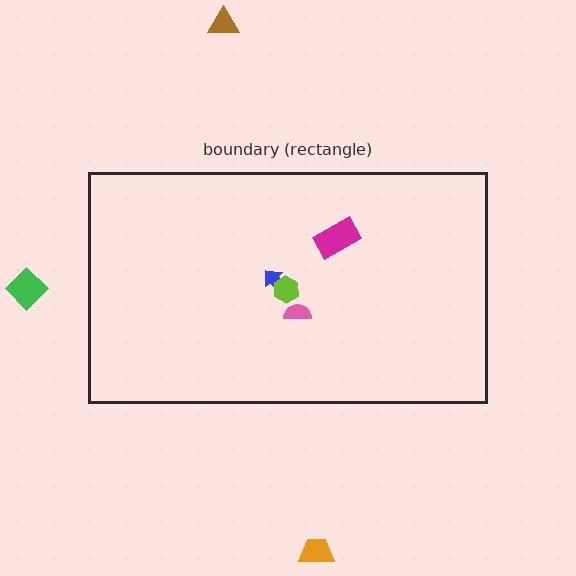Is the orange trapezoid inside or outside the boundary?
Outside.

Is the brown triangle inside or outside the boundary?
Outside.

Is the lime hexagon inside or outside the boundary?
Inside.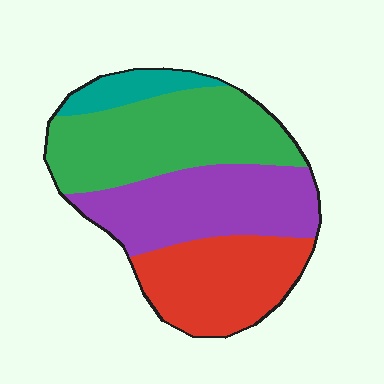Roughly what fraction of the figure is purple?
Purple covers 31% of the figure.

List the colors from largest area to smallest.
From largest to smallest: green, purple, red, teal.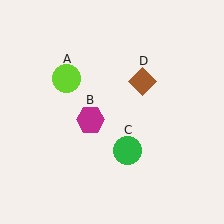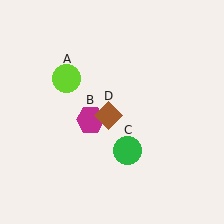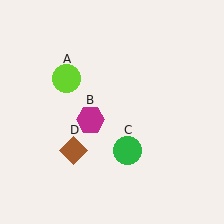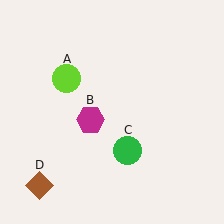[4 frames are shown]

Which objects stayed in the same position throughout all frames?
Lime circle (object A) and magenta hexagon (object B) and green circle (object C) remained stationary.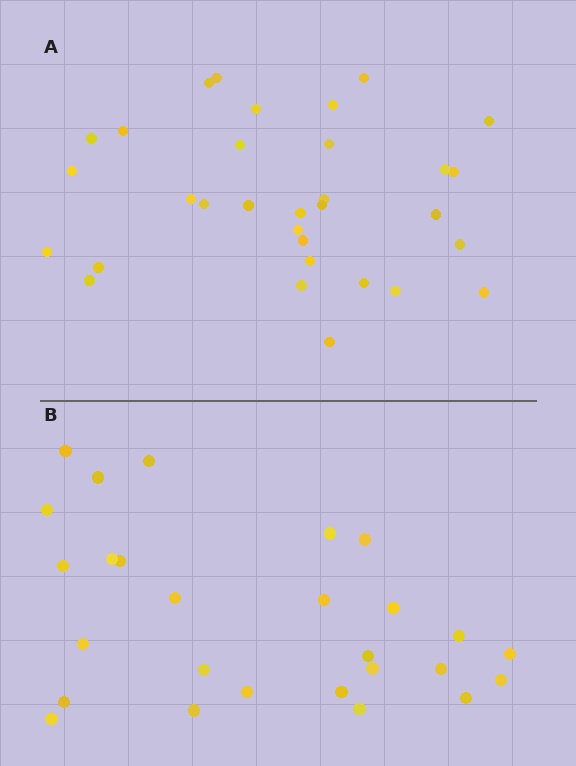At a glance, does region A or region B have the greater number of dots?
Region A (the top region) has more dots.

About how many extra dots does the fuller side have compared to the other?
Region A has about 5 more dots than region B.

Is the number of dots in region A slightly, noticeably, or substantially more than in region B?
Region A has only slightly more — the two regions are fairly close. The ratio is roughly 1.2 to 1.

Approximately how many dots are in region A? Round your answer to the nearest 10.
About 30 dots. (The exact count is 32, which rounds to 30.)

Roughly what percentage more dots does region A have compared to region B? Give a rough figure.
About 20% more.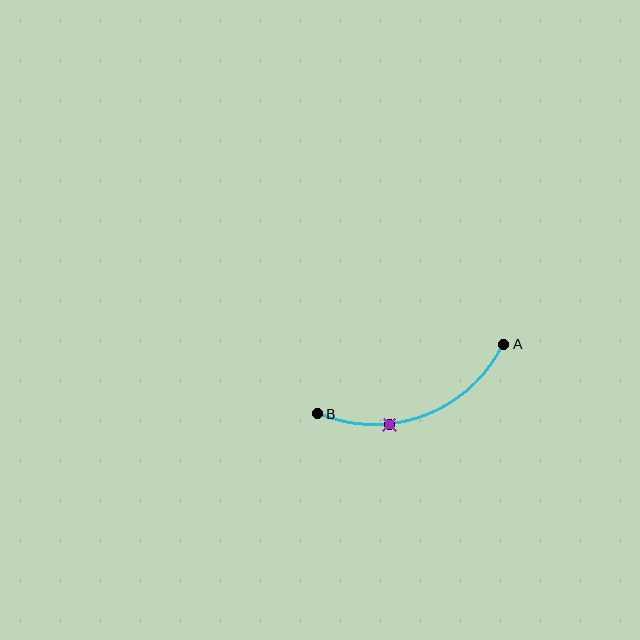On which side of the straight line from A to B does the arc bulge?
The arc bulges below the straight line connecting A and B.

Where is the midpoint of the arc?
The arc midpoint is the point on the curve farthest from the straight line joining A and B. It sits below that line.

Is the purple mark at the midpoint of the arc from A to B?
No. The purple mark lies on the arc but is closer to endpoint B. The arc midpoint would be at the point on the curve equidistant along the arc from both A and B.